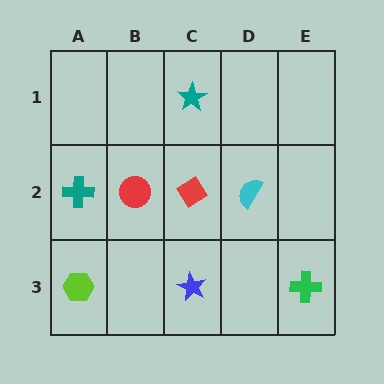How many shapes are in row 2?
4 shapes.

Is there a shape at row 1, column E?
No, that cell is empty.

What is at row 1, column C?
A teal star.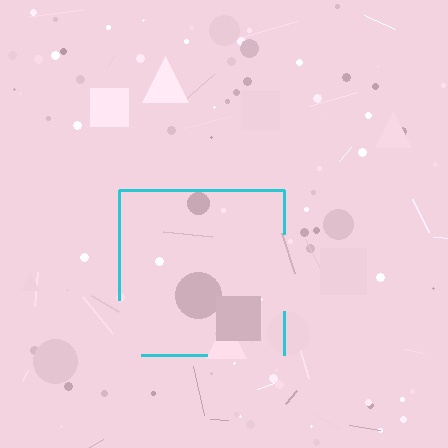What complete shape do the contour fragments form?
The contour fragments form a square.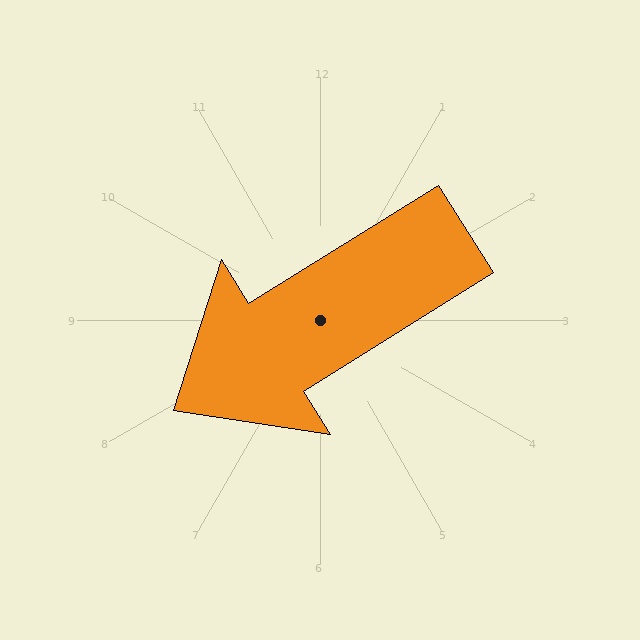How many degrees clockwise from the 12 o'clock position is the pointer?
Approximately 238 degrees.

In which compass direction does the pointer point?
Southwest.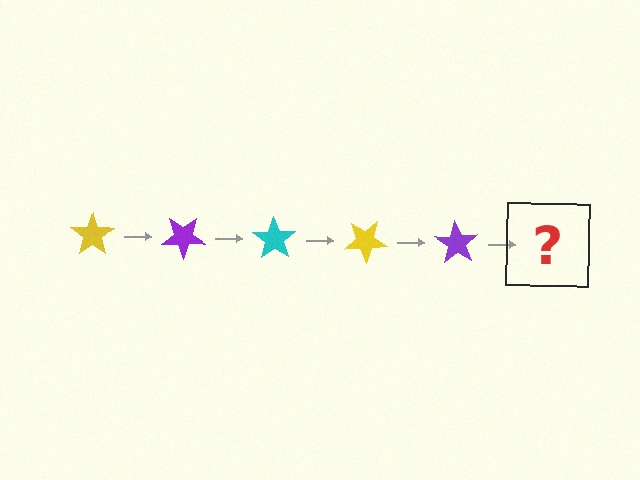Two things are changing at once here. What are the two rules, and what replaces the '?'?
The two rules are that it rotates 35 degrees each step and the color cycles through yellow, purple, and cyan. The '?' should be a cyan star, rotated 175 degrees from the start.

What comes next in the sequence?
The next element should be a cyan star, rotated 175 degrees from the start.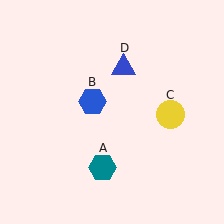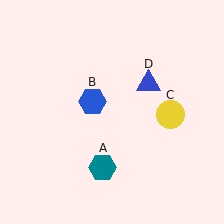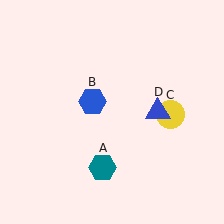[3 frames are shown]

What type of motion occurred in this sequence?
The blue triangle (object D) rotated clockwise around the center of the scene.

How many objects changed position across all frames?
1 object changed position: blue triangle (object D).